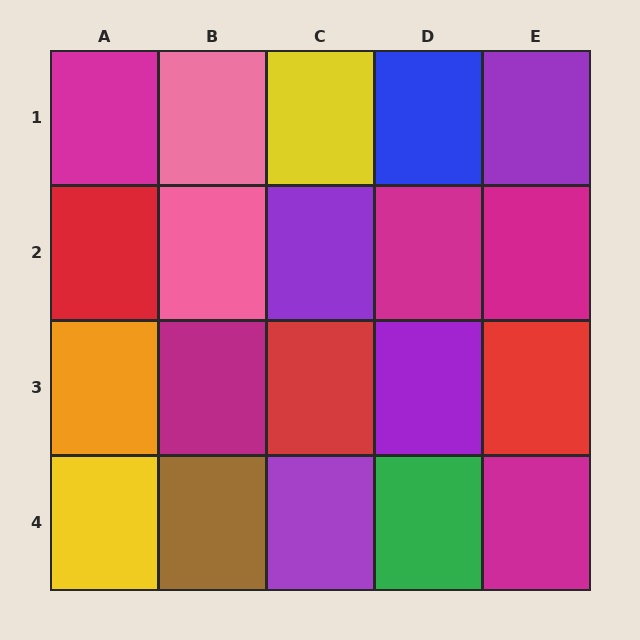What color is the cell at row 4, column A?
Yellow.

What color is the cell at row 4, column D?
Green.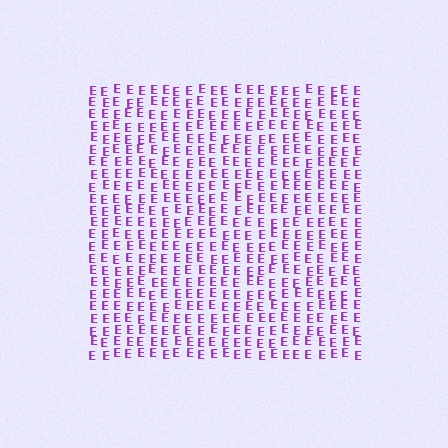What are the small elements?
The small elements are letter E's.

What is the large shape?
The large shape is a square.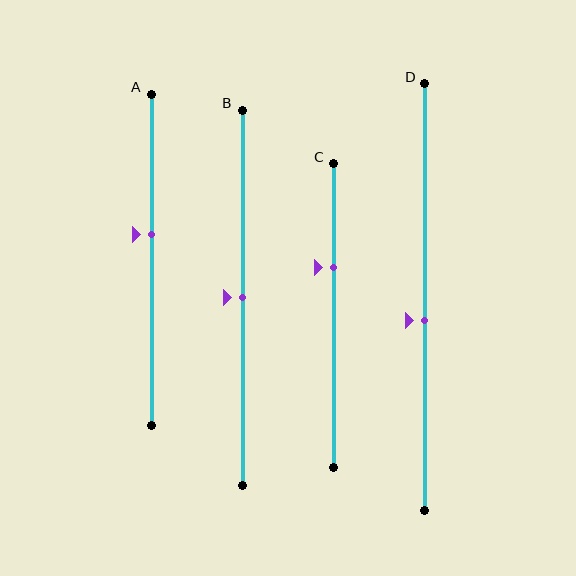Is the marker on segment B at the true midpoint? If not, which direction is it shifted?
Yes, the marker on segment B is at the true midpoint.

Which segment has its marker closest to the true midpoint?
Segment B has its marker closest to the true midpoint.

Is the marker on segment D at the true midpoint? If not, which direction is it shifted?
No, the marker on segment D is shifted downward by about 5% of the segment length.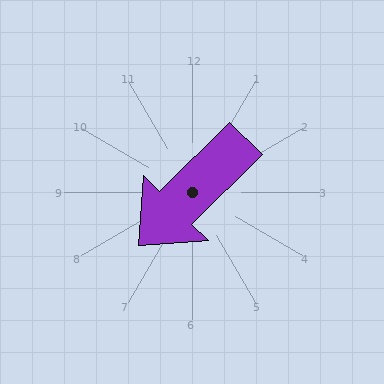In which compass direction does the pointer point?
Southwest.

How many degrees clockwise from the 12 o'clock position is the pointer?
Approximately 225 degrees.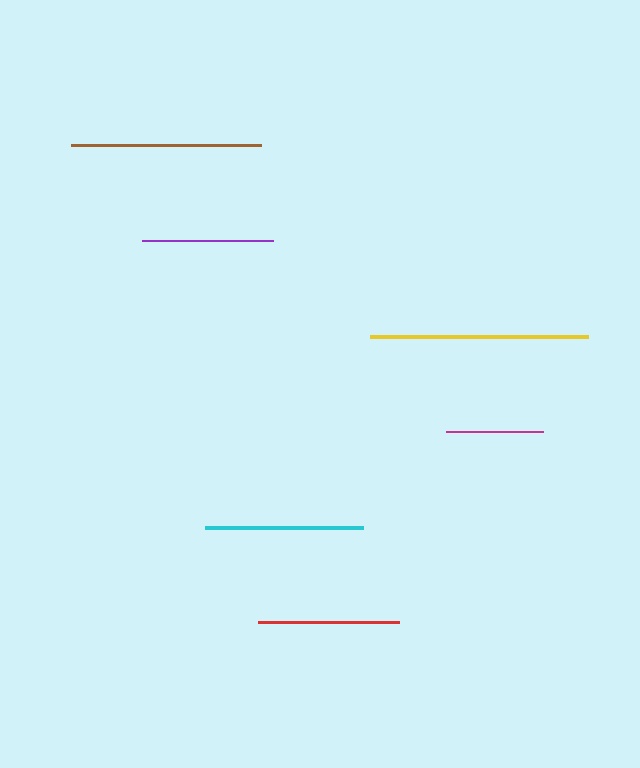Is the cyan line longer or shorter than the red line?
The cyan line is longer than the red line.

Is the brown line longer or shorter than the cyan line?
The brown line is longer than the cyan line.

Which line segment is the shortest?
The magenta line is the shortest at approximately 97 pixels.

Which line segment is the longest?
The yellow line is the longest at approximately 217 pixels.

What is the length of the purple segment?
The purple segment is approximately 132 pixels long.